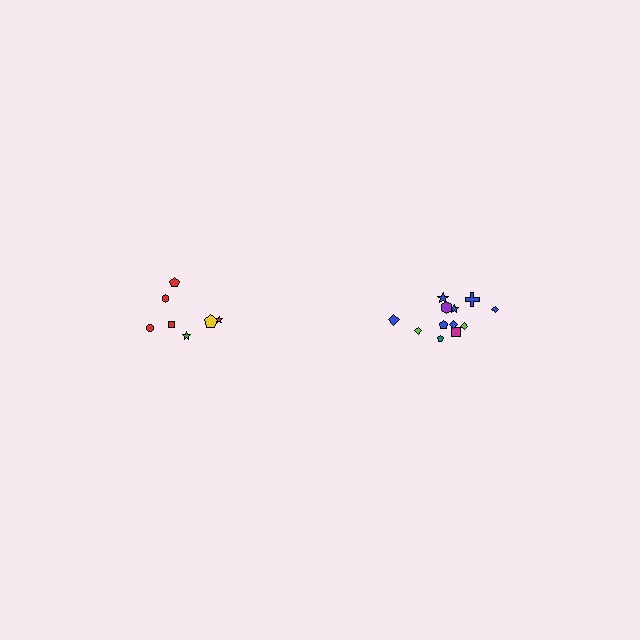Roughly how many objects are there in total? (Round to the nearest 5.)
Roughly 20 objects in total.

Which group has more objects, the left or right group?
The right group.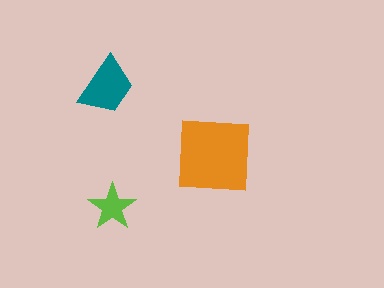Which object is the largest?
The orange square.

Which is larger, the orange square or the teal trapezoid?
The orange square.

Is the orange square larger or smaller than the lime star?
Larger.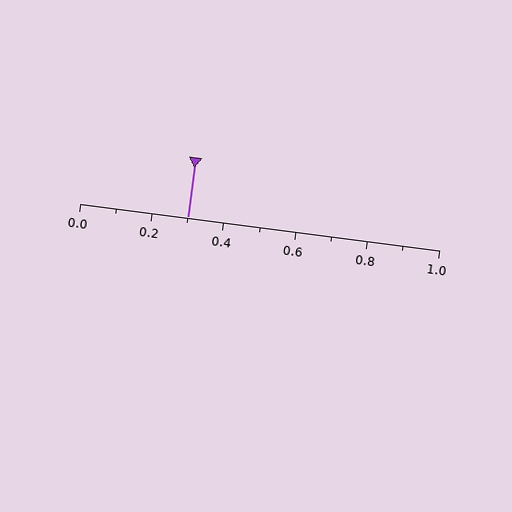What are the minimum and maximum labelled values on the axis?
The axis runs from 0.0 to 1.0.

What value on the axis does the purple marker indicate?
The marker indicates approximately 0.3.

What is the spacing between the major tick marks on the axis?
The major ticks are spaced 0.2 apart.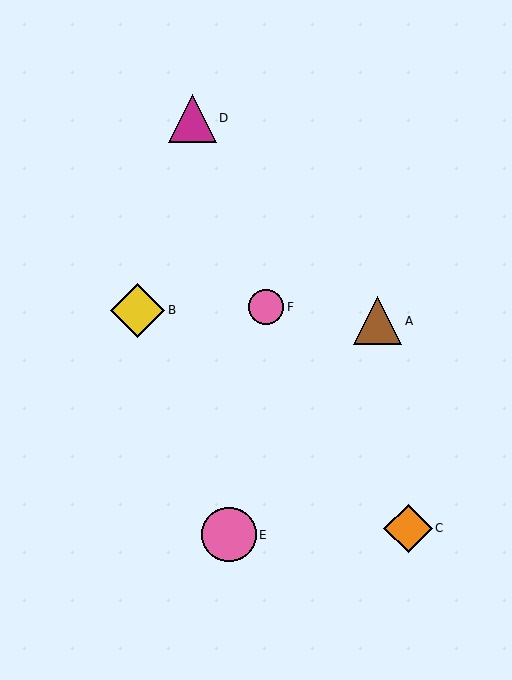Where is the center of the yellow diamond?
The center of the yellow diamond is at (138, 310).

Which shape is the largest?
The yellow diamond (labeled B) is the largest.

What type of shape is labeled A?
Shape A is a brown triangle.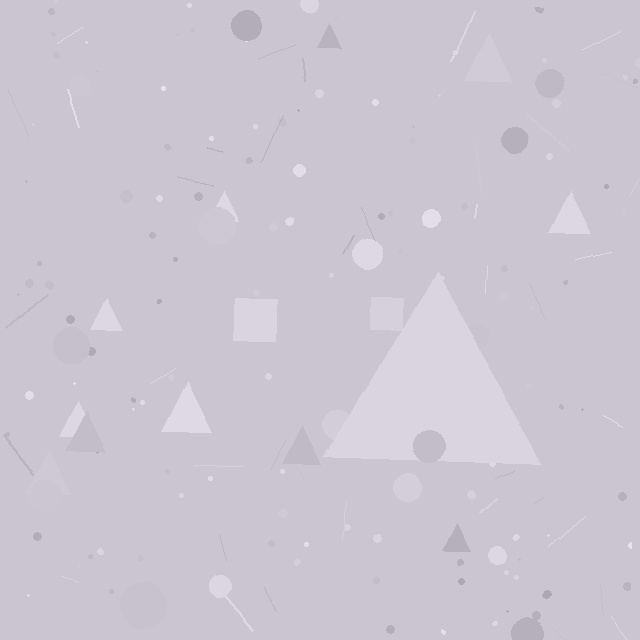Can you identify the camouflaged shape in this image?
The camouflaged shape is a triangle.